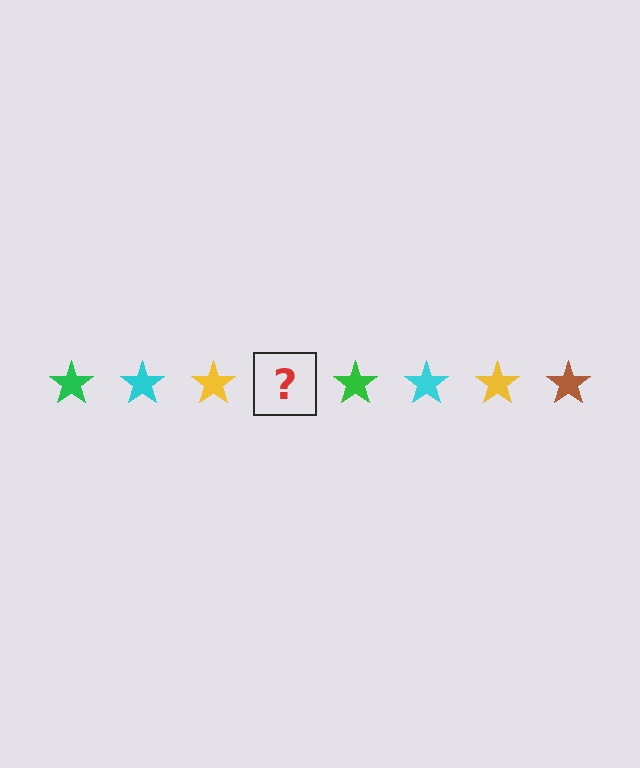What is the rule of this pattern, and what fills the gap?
The rule is that the pattern cycles through green, cyan, yellow, brown stars. The gap should be filled with a brown star.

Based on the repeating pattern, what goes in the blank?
The blank should be a brown star.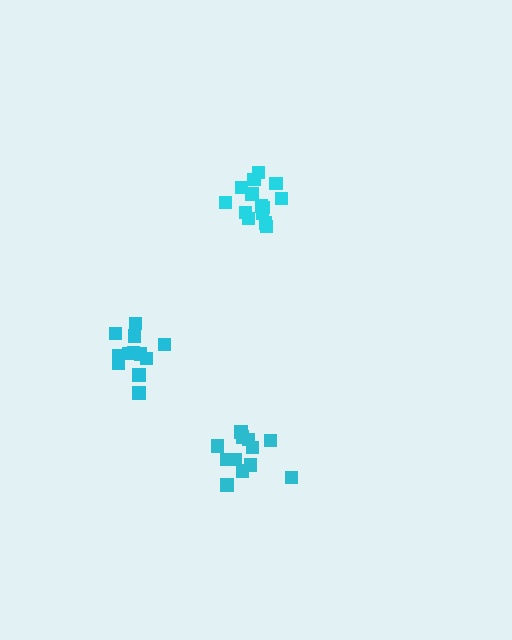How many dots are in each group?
Group 1: 12 dots, Group 2: 15 dots, Group 3: 12 dots (39 total).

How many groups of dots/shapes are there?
There are 3 groups.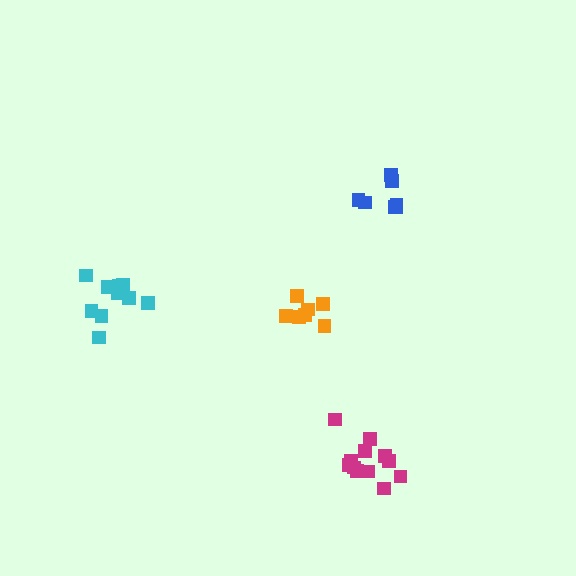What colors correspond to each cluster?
The clusters are colored: magenta, blue, cyan, orange.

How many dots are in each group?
Group 1: 12 dots, Group 2: 7 dots, Group 3: 10 dots, Group 4: 7 dots (36 total).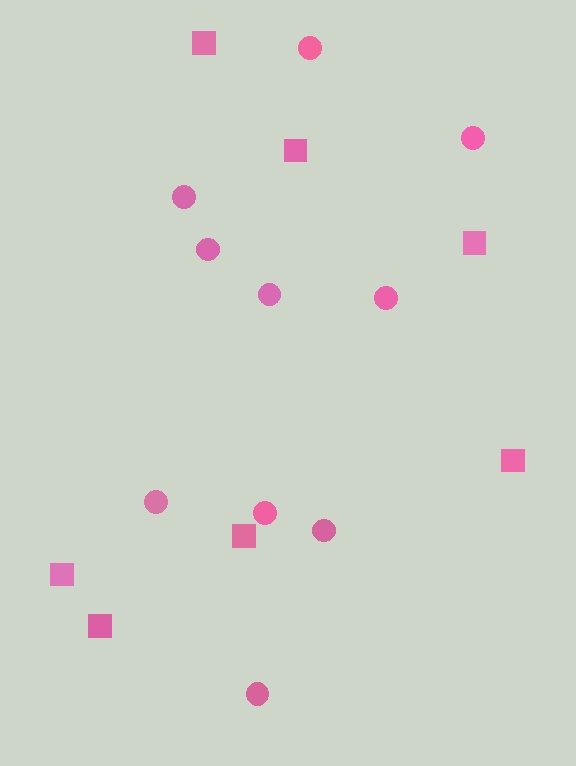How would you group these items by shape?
There are 2 groups: one group of circles (10) and one group of squares (7).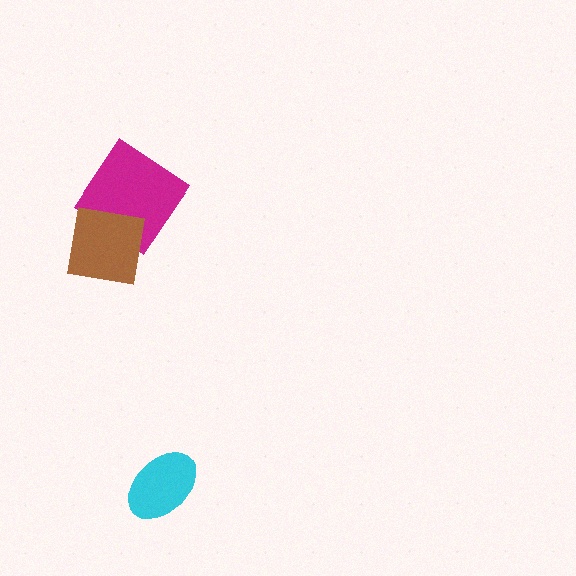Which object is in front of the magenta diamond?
The brown square is in front of the magenta diamond.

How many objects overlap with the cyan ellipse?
0 objects overlap with the cyan ellipse.